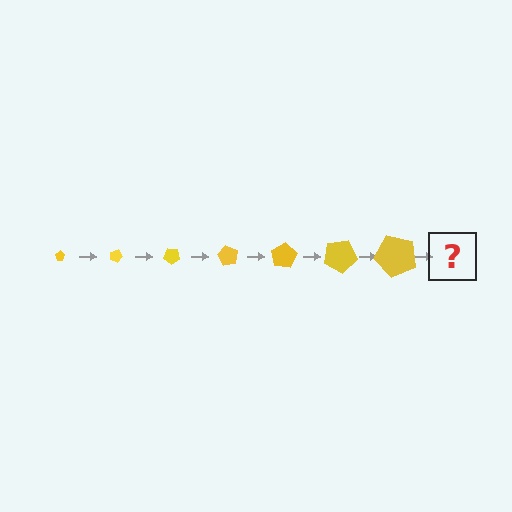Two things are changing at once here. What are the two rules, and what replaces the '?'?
The two rules are that the pentagon grows larger each step and it rotates 20 degrees each step. The '?' should be a pentagon, larger than the previous one and rotated 140 degrees from the start.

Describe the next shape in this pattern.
It should be a pentagon, larger than the previous one and rotated 140 degrees from the start.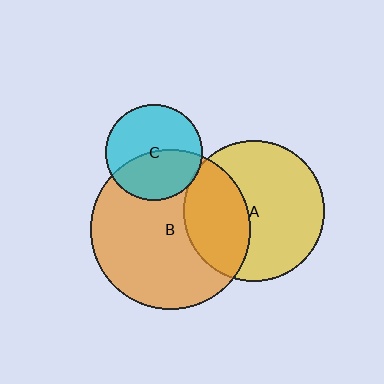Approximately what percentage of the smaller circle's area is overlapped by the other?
Approximately 5%.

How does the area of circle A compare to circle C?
Approximately 2.1 times.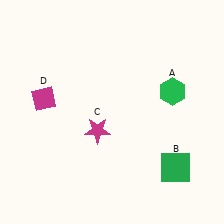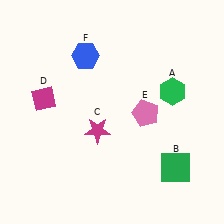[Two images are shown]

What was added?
A pink pentagon (E), a blue hexagon (F) were added in Image 2.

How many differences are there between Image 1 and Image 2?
There are 2 differences between the two images.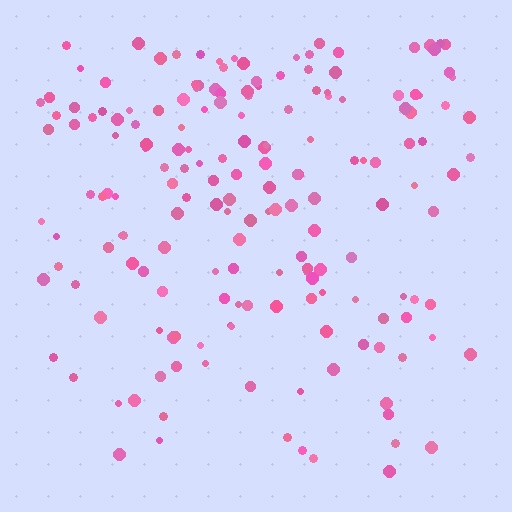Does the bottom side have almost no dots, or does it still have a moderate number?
Still a moderate number, just noticeably fewer than the top.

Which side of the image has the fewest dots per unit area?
The bottom.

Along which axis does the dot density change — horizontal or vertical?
Vertical.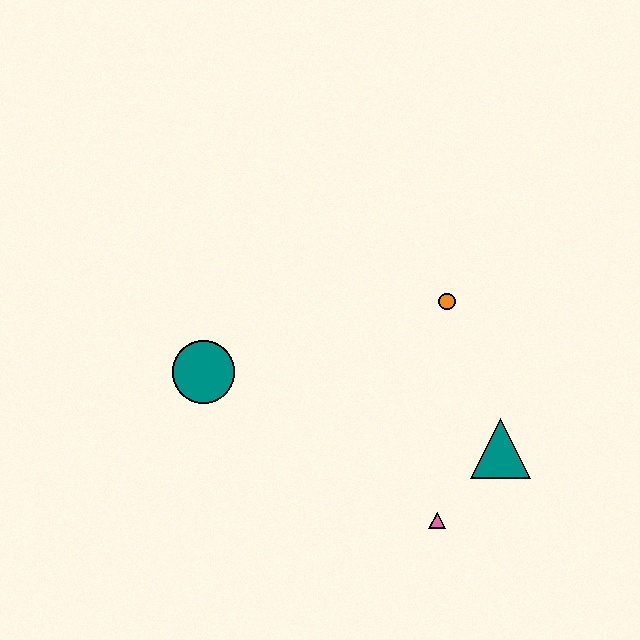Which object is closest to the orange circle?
The teal triangle is closest to the orange circle.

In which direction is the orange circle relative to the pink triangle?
The orange circle is above the pink triangle.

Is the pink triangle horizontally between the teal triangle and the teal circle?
Yes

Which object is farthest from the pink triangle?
The teal circle is farthest from the pink triangle.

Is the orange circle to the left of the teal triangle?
Yes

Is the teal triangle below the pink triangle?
No